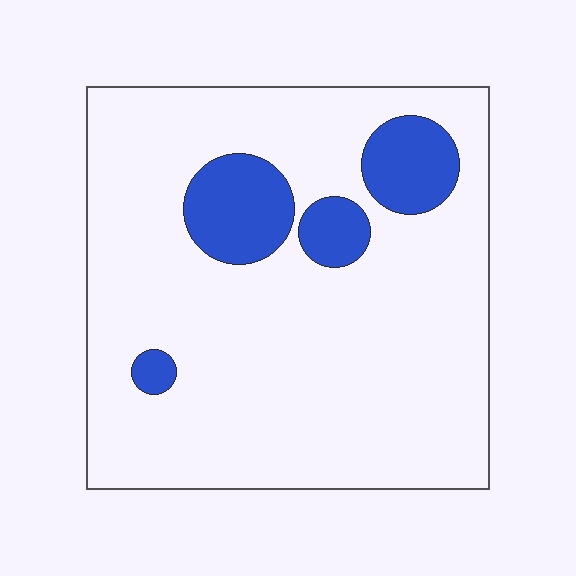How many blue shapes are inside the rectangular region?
4.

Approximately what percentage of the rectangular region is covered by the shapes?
Approximately 15%.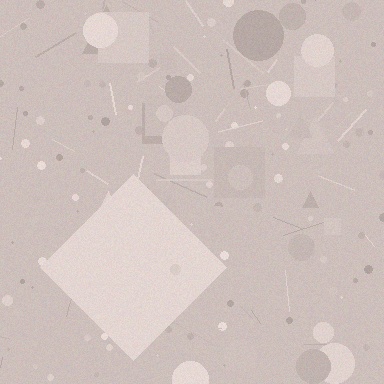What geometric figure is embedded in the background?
A diamond is embedded in the background.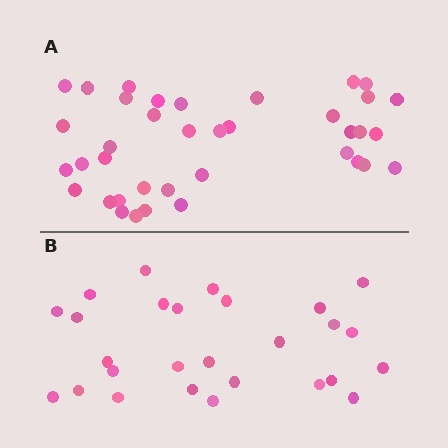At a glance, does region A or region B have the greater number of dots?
Region A (the top region) has more dots.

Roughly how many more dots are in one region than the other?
Region A has roughly 12 or so more dots than region B.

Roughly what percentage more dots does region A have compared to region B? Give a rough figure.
About 40% more.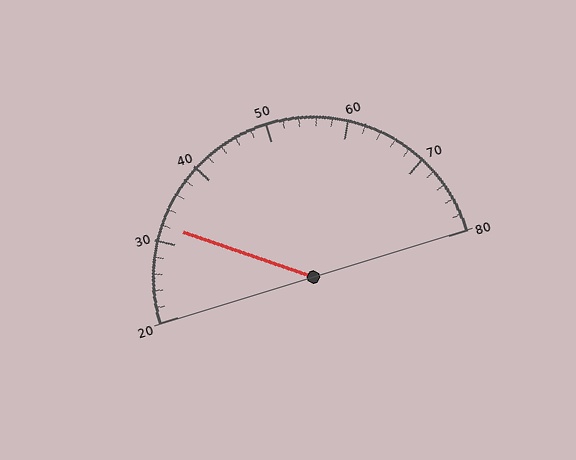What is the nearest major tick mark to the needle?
The nearest major tick mark is 30.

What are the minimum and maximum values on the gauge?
The gauge ranges from 20 to 80.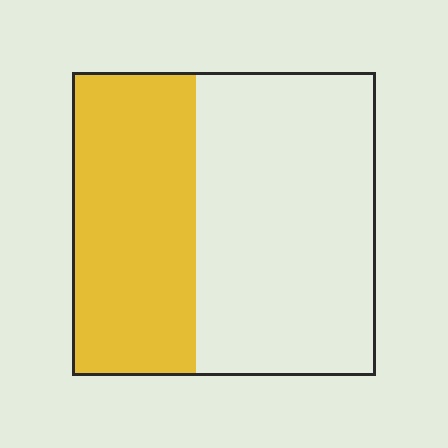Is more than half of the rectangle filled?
No.